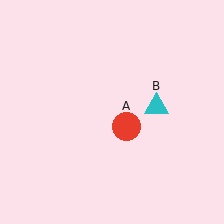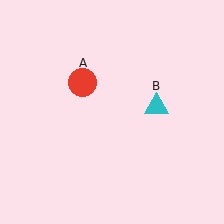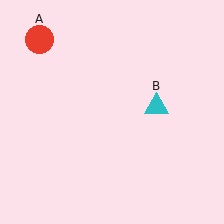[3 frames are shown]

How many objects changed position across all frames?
1 object changed position: red circle (object A).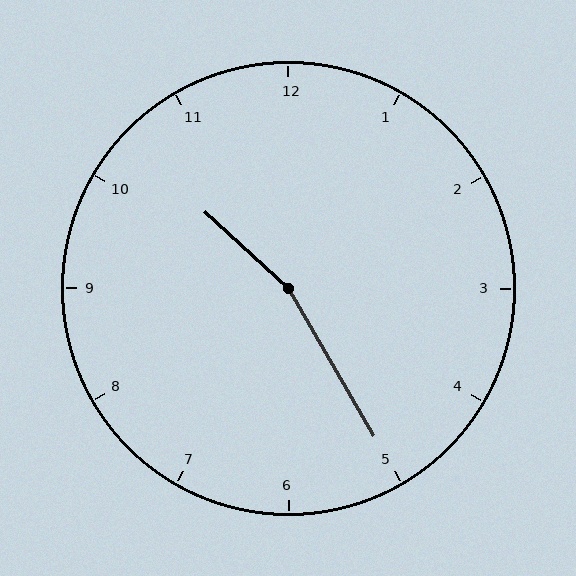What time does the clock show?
10:25.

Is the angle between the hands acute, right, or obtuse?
It is obtuse.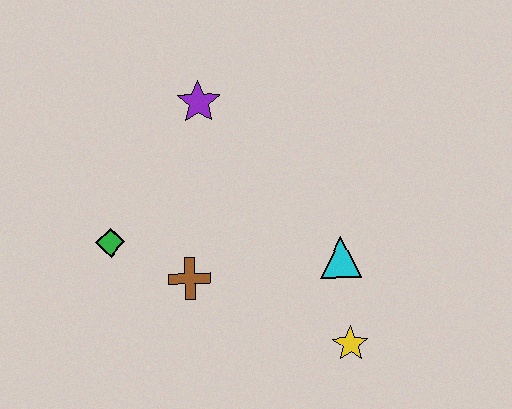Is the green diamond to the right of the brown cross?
No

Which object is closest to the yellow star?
The cyan triangle is closest to the yellow star.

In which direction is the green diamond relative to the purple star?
The green diamond is below the purple star.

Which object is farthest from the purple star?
The yellow star is farthest from the purple star.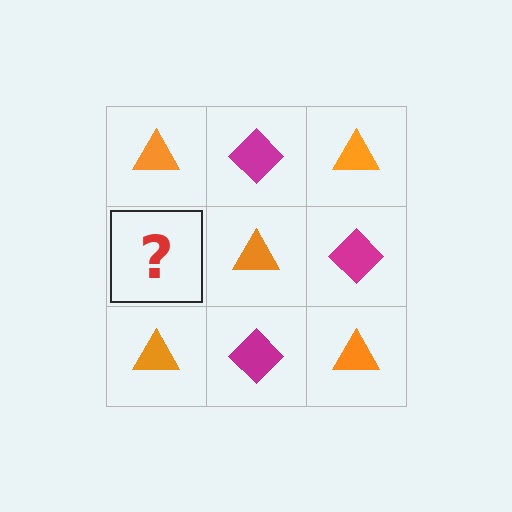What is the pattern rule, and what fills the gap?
The rule is that it alternates orange triangle and magenta diamond in a checkerboard pattern. The gap should be filled with a magenta diamond.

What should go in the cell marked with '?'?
The missing cell should contain a magenta diamond.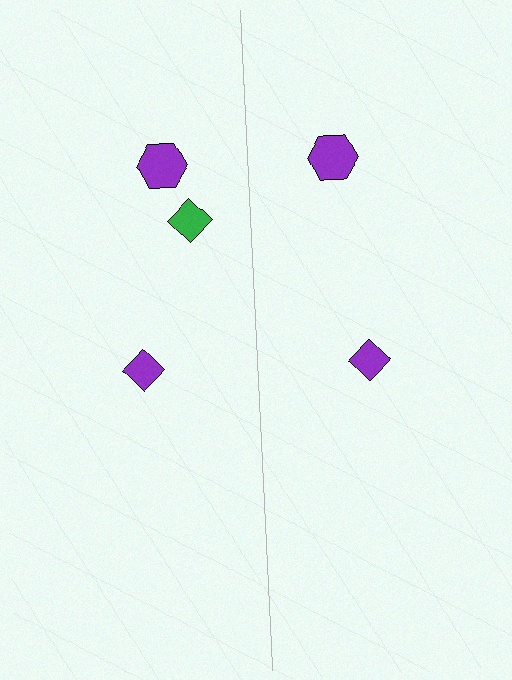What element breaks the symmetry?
A green diamond is missing from the right side.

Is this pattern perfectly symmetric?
No, the pattern is not perfectly symmetric. A green diamond is missing from the right side.